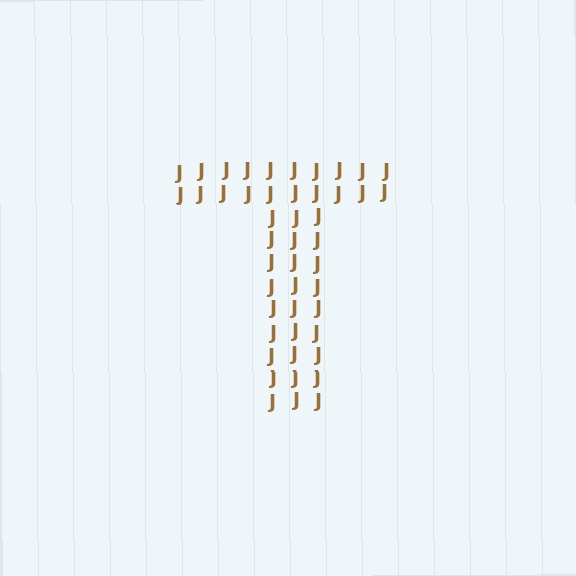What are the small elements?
The small elements are letter J's.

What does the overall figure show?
The overall figure shows the letter T.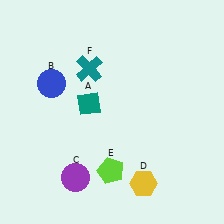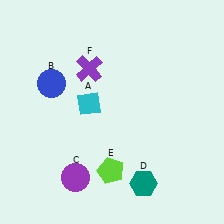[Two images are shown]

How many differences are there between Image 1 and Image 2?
There are 3 differences between the two images.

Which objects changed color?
A changed from teal to cyan. D changed from yellow to teal. F changed from teal to purple.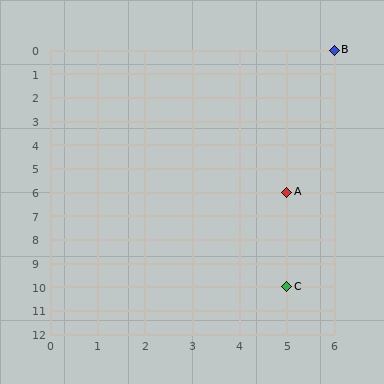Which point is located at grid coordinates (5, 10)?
Point C is at (5, 10).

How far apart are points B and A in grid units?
Points B and A are 1 column and 6 rows apart (about 6.1 grid units diagonally).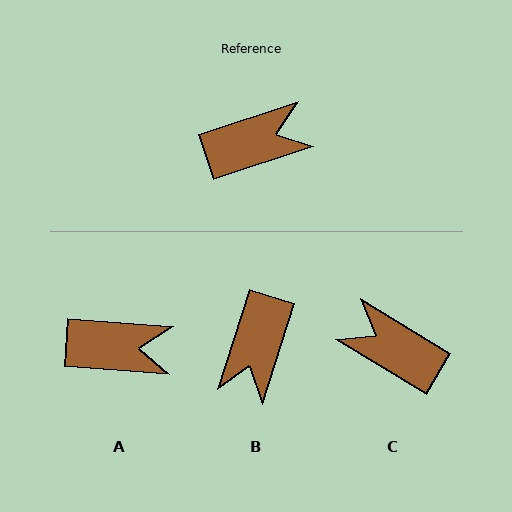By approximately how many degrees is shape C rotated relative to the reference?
Approximately 131 degrees counter-clockwise.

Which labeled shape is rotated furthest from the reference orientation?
C, about 131 degrees away.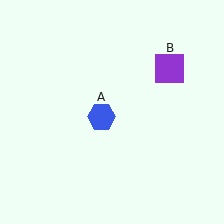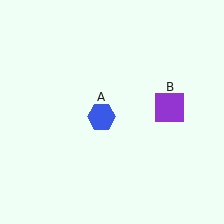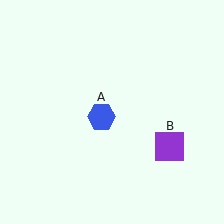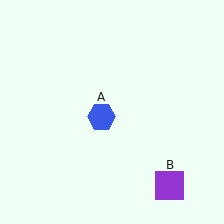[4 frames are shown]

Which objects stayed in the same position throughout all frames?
Blue hexagon (object A) remained stationary.